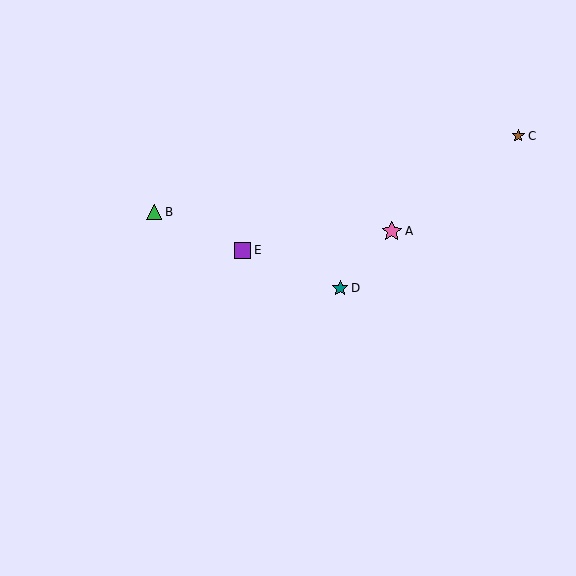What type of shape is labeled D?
Shape D is a teal star.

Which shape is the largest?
The pink star (labeled A) is the largest.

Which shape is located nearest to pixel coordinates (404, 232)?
The pink star (labeled A) at (392, 231) is nearest to that location.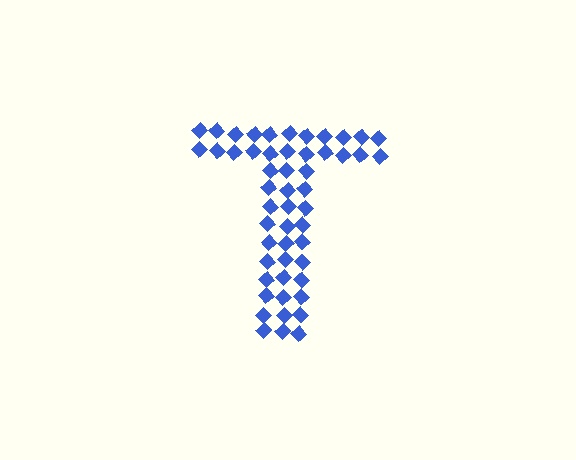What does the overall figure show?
The overall figure shows the letter T.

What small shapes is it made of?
It is made of small diamonds.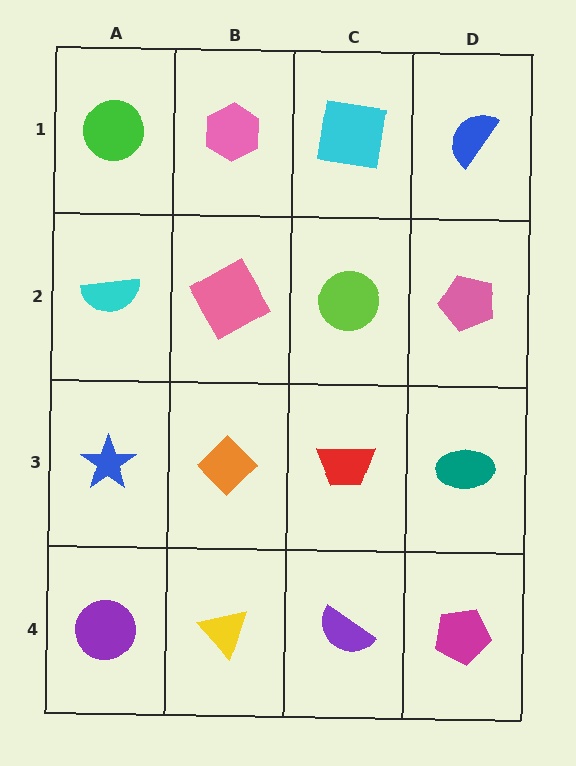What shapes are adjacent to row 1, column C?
A lime circle (row 2, column C), a pink hexagon (row 1, column B), a blue semicircle (row 1, column D).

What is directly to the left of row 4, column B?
A purple circle.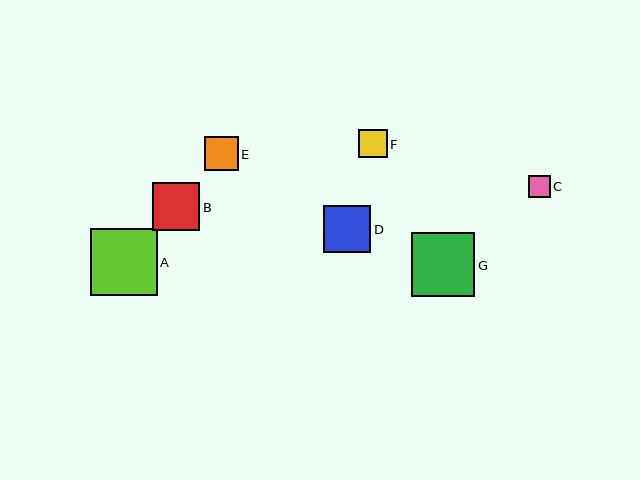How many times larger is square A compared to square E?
Square A is approximately 2.0 times the size of square E.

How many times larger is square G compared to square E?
Square G is approximately 1.9 times the size of square E.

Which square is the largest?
Square A is the largest with a size of approximately 67 pixels.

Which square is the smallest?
Square C is the smallest with a size of approximately 22 pixels.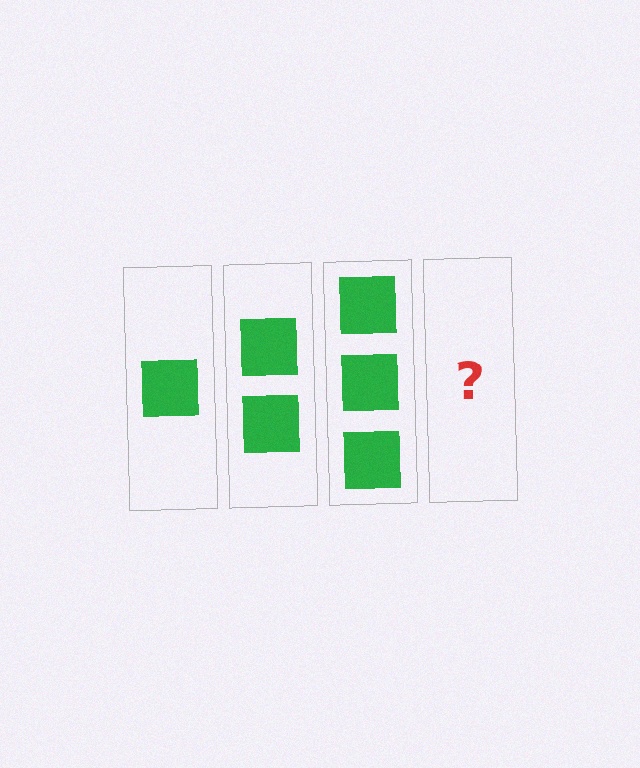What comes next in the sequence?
The next element should be 4 squares.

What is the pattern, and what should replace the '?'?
The pattern is that each step adds one more square. The '?' should be 4 squares.